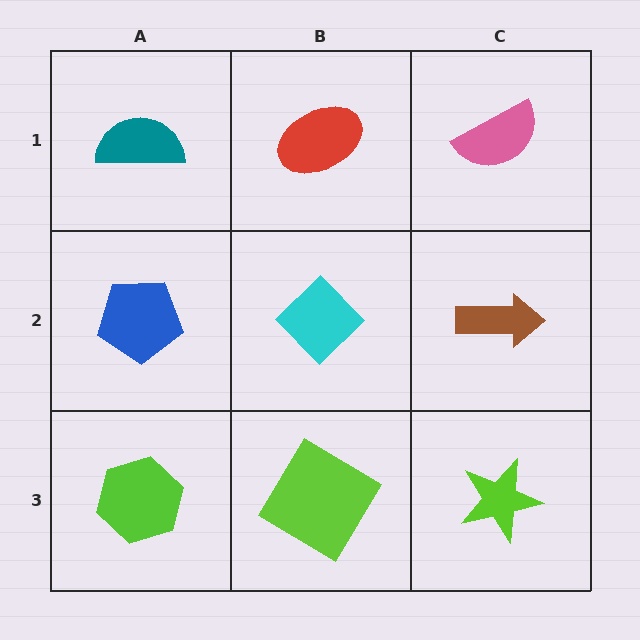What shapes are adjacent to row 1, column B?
A cyan diamond (row 2, column B), a teal semicircle (row 1, column A), a pink semicircle (row 1, column C).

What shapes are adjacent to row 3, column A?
A blue pentagon (row 2, column A), a lime diamond (row 3, column B).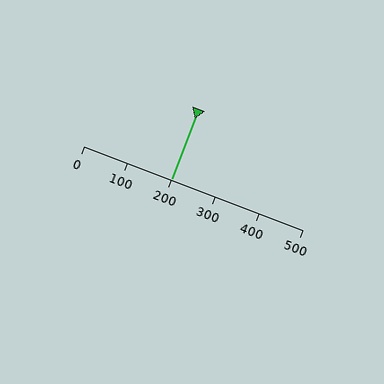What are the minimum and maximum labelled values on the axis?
The axis runs from 0 to 500.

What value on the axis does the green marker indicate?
The marker indicates approximately 200.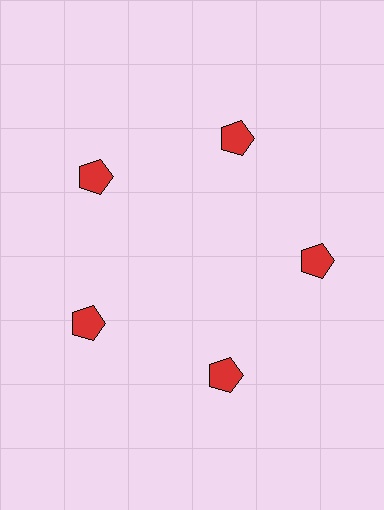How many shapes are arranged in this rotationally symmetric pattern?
There are 10 shapes, arranged in 5 groups of 2.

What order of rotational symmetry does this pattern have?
This pattern has 5-fold rotational symmetry.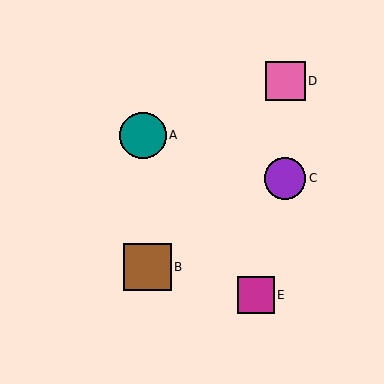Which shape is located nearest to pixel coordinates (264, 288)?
The magenta square (labeled E) at (256, 295) is nearest to that location.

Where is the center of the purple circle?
The center of the purple circle is at (285, 178).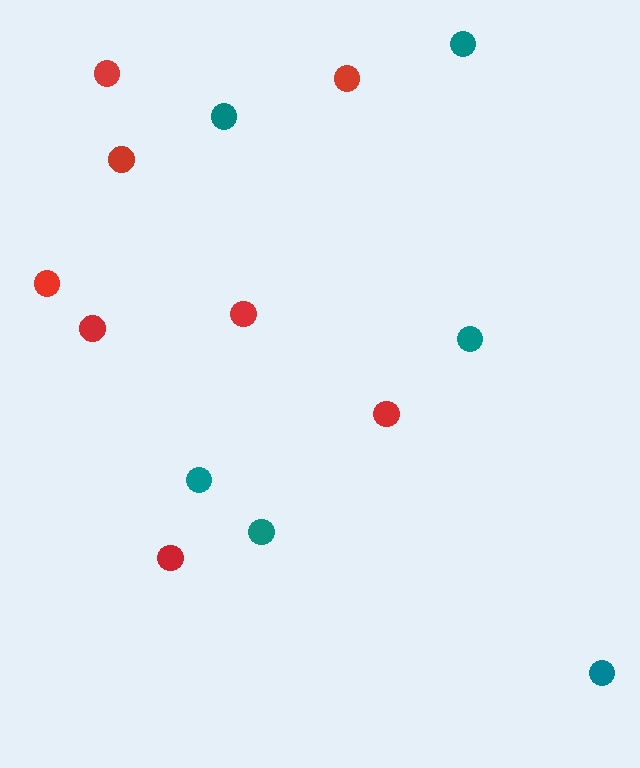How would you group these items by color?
There are 2 groups: one group of teal circles (6) and one group of red circles (8).